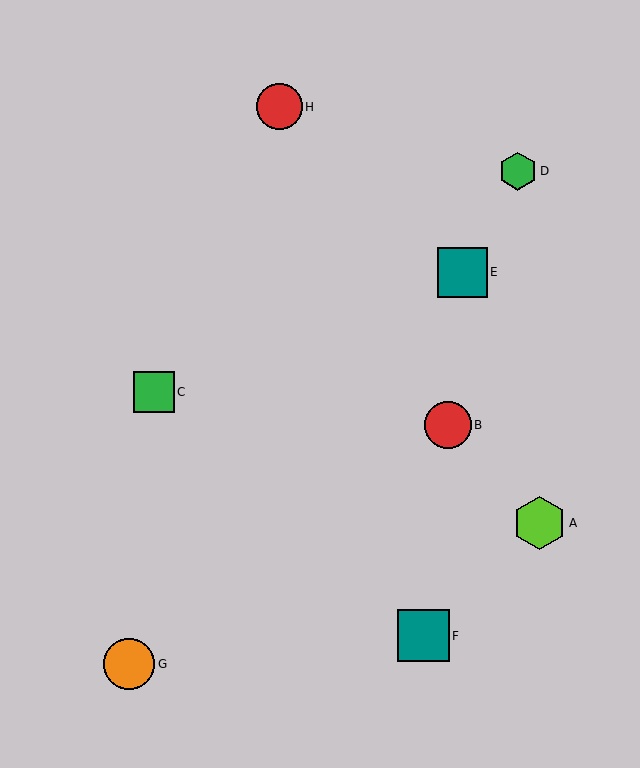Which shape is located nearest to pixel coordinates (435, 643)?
The teal square (labeled F) at (423, 636) is nearest to that location.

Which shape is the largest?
The lime hexagon (labeled A) is the largest.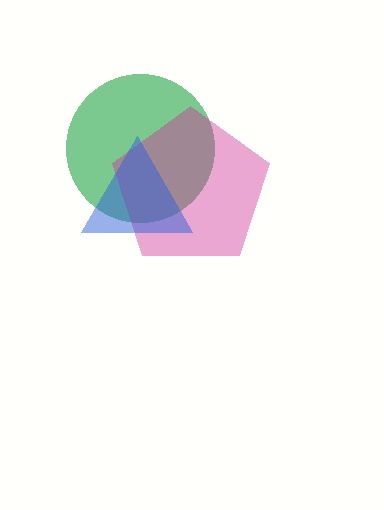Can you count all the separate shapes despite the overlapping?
Yes, there are 3 separate shapes.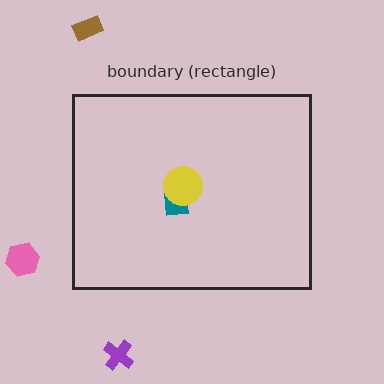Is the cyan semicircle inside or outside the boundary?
Inside.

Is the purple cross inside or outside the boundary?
Outside.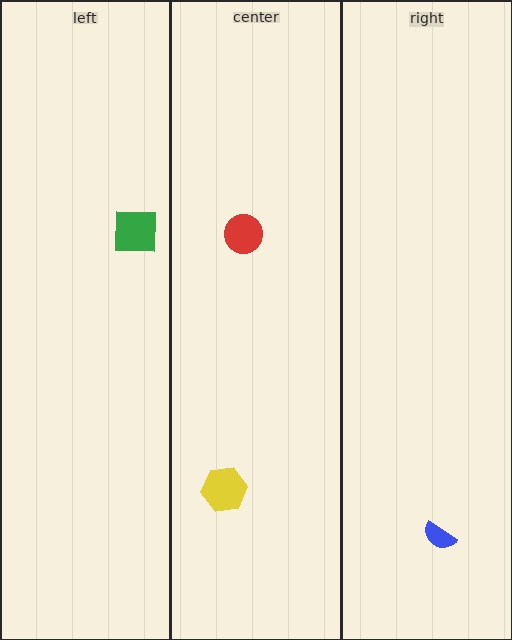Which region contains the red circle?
The center region.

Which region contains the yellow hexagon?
The center region.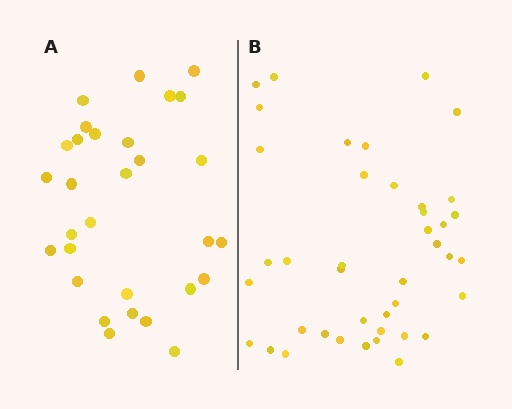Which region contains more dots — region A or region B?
Region B (the right region) has more dots.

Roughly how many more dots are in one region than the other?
Region B has roughly 12 or so more dots than region A.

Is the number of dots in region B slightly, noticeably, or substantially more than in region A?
Region B has noticeably more, but not dramatically so. The ratio is roughly 1.4 to 1.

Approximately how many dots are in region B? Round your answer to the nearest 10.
About 40 dots. (The exact count is 41, which rounds to 40.)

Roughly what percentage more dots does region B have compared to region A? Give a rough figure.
About 35% more.